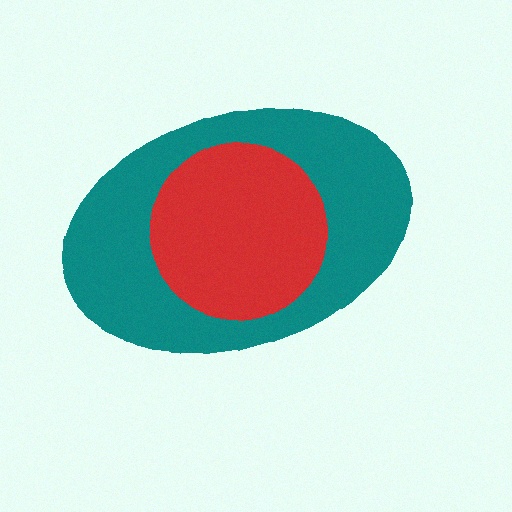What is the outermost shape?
The teal ellipse.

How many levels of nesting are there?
2.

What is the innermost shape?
The red circle.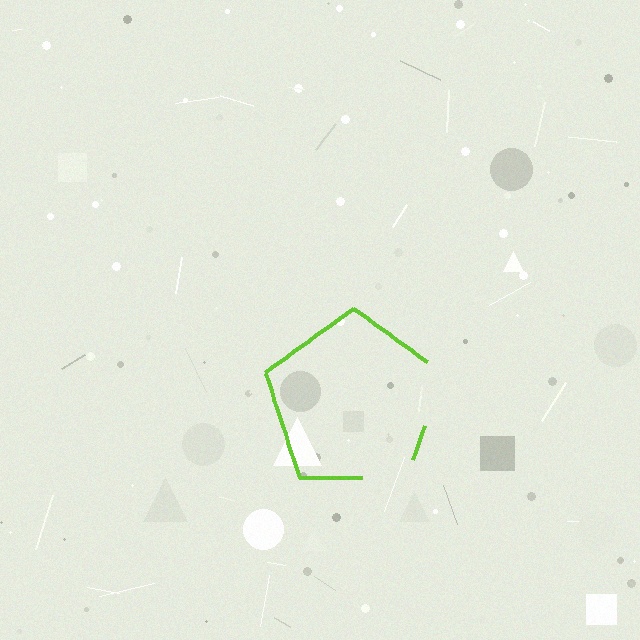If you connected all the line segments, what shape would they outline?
They would outline a pentagon.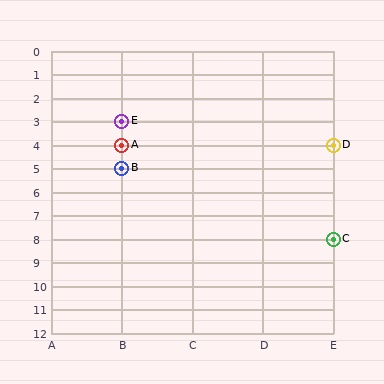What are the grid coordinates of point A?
Point A is at grid coordinates (B, 4).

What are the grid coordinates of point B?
Point B is at grid coordinates (B, 5).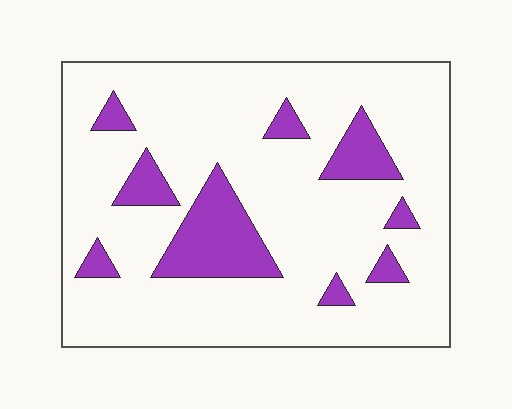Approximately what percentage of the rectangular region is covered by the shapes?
Approximately 15%.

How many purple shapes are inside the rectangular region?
9.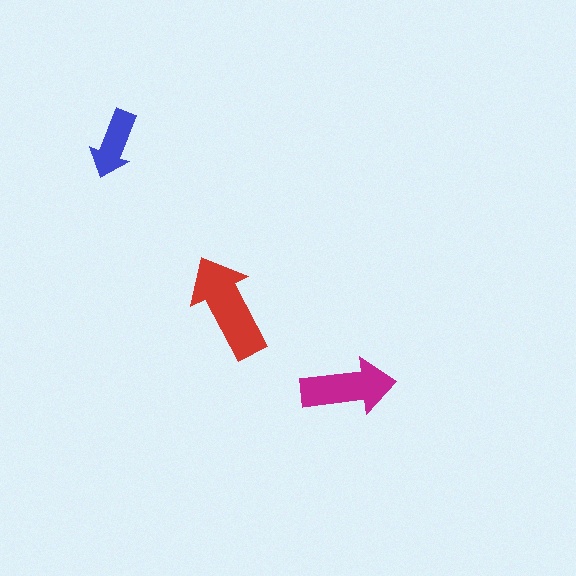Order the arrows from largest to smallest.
the red one, the magenta one, the blue one.